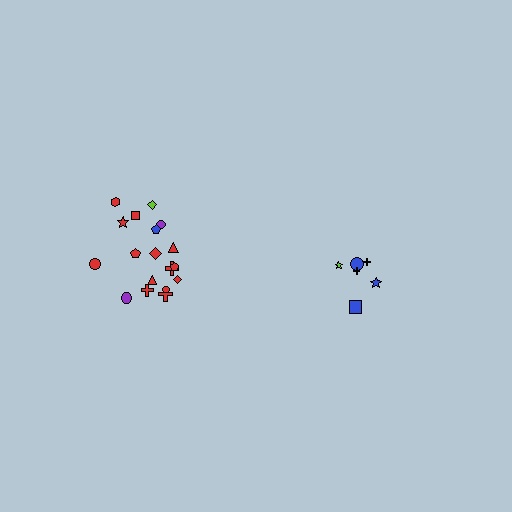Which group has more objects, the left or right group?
The left group.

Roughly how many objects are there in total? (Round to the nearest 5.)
Roughly 25 objects in total.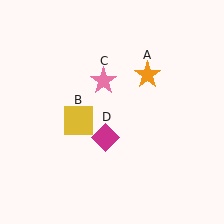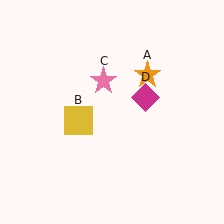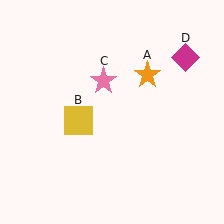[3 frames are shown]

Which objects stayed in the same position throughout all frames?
Orange star (object A) and yellow square (object B) and pink star (object C) remained stationary.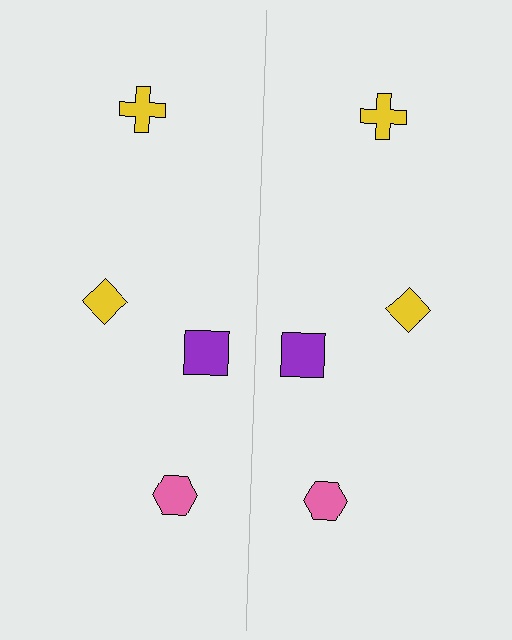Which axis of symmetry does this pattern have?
The pattern has a vertical axis of symmetry running through the center of the image.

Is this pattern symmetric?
Yes, this pattern has bilateral (reflection) symmetry.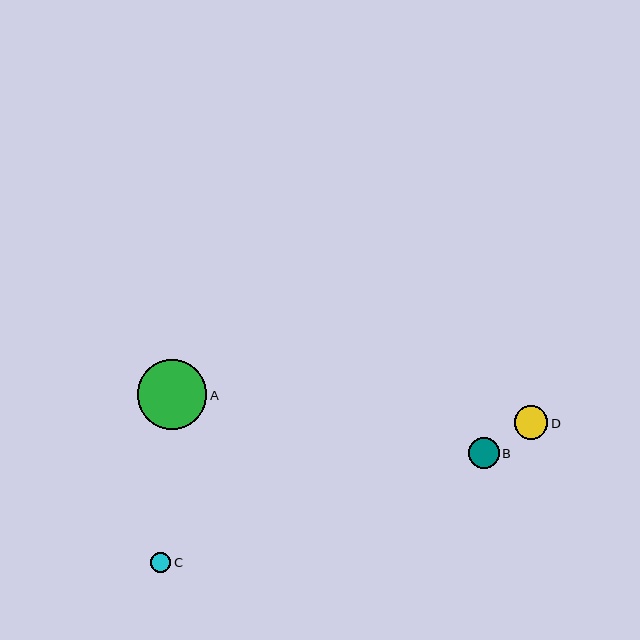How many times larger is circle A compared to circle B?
Circle A is approximately 2.3 times the size of circle B.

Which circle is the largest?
Circle A is the largest with a size of approximately 69 pixels.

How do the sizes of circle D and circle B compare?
Circle D and circle B are approximately the same size.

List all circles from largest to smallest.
From largest to smallest: A, D, B, C.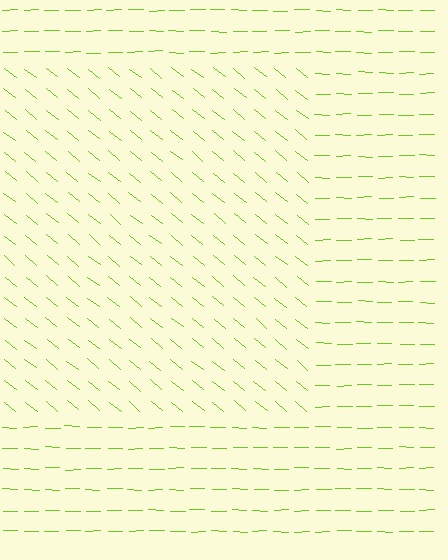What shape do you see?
I see a rectangle.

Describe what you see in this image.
The image is filled with small lime line segments. A rectangle region in the image has lines oriented differently from the surrounding lines, creating a visible texture boundary.